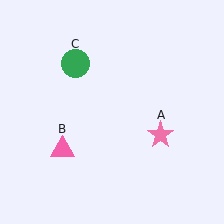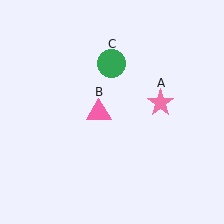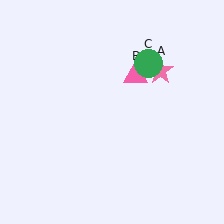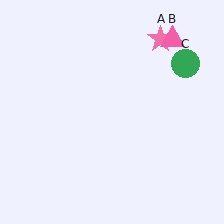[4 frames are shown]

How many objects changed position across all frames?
3 objects changed position: pink star (object A), pink triangle (object B), green circle (object C).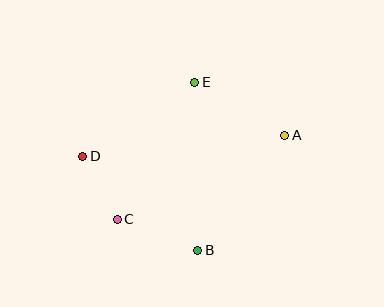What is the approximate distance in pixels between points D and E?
The distance between D and E is approximately 134 pixels.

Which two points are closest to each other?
Points C and D are closest to each other.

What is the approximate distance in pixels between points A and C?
The distance between A and C is approximately 188 pixels.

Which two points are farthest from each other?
Points A and D are farthest from each other.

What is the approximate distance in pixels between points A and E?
The distance between A and E is approximately 105 pixels.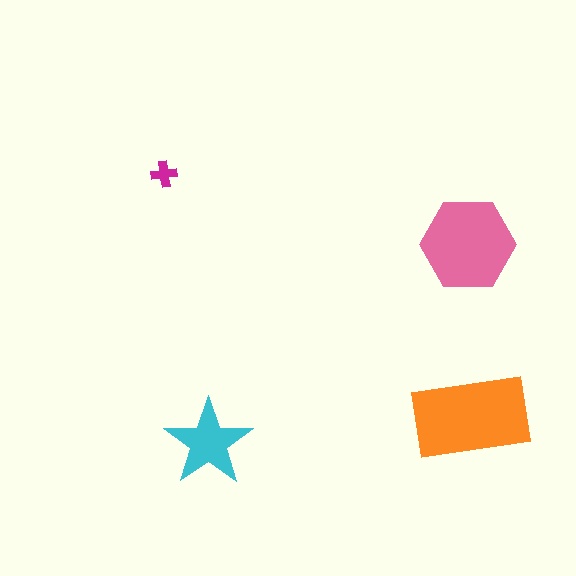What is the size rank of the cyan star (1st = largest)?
3rd.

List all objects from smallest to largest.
The magenta cross, the cyan star, the pink hexagon, the orange rectangle.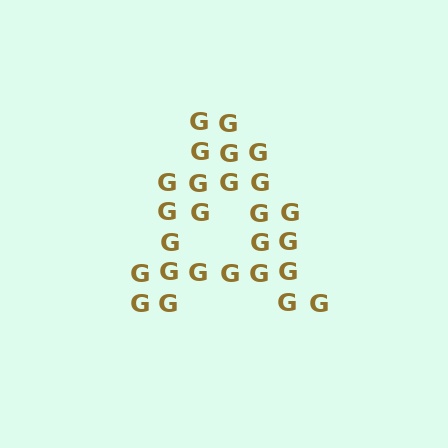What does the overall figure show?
The overall figure shows the letter A.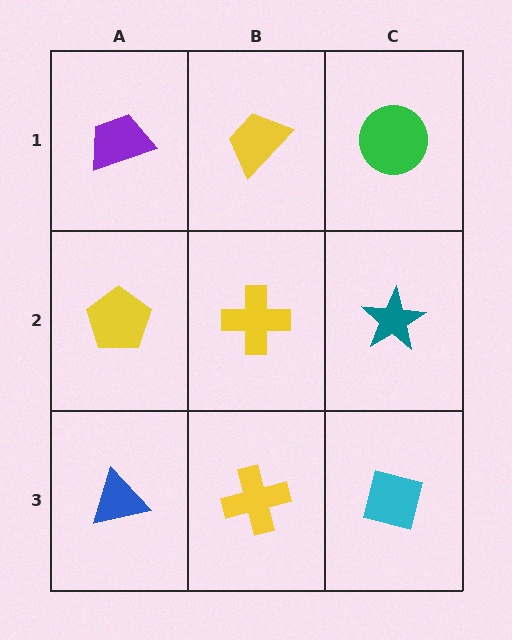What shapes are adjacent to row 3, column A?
A yellow pentagon (row 2, column A), a yellow cross (row 3, column B).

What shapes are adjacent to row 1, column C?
A teal star (row 2, column C), a yellow trapezoid (row 1, column B).